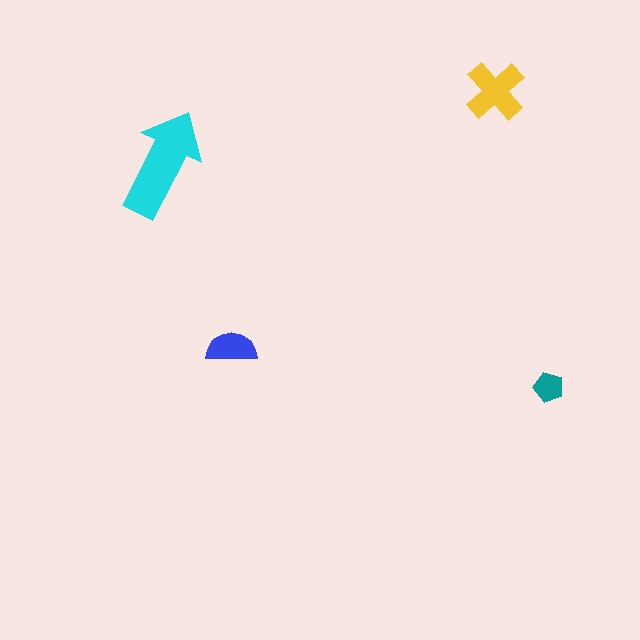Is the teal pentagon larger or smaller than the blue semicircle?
Smaller.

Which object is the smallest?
The teal pentagon.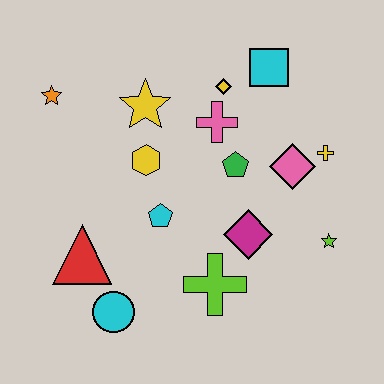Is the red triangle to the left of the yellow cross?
Yes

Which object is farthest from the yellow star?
The lime star is farthest from the yellow star.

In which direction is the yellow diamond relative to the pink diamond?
The yellow diamond is above the pink diamond.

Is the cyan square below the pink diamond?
No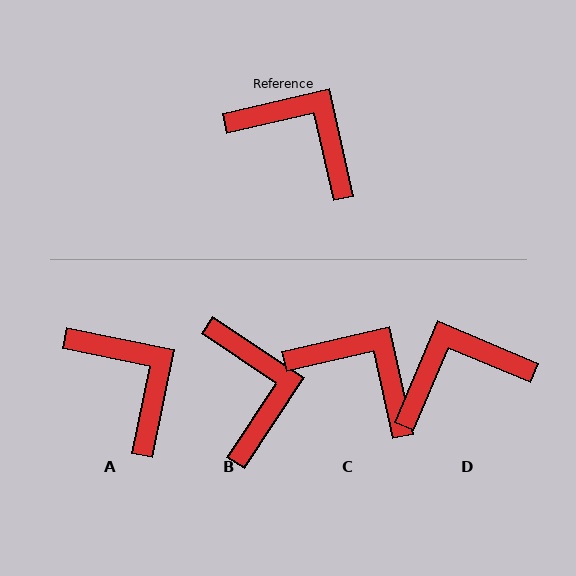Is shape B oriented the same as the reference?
No, it is off by about 46 degrees.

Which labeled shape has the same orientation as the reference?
C.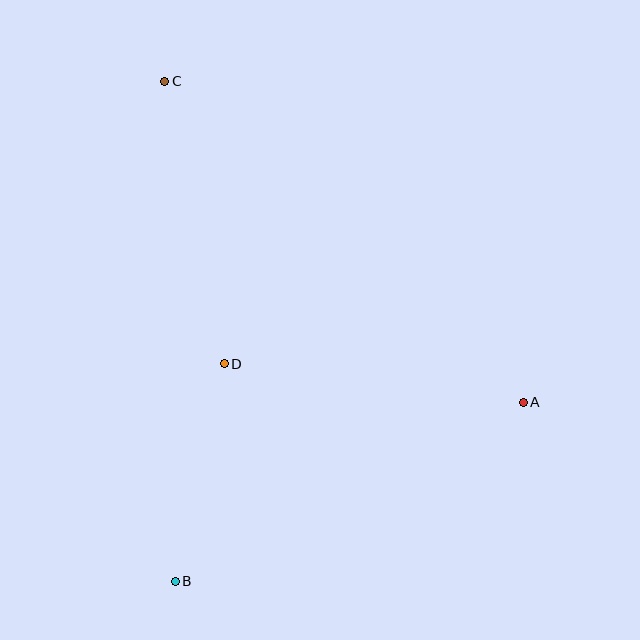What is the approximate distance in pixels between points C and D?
The distance between C and D is approximately 289 pixels.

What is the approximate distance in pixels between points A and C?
The distance between A and C is approximately 481 pixels.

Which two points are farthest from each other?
Points B and C are farthest from each other.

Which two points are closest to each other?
Points B and D are closest to each other.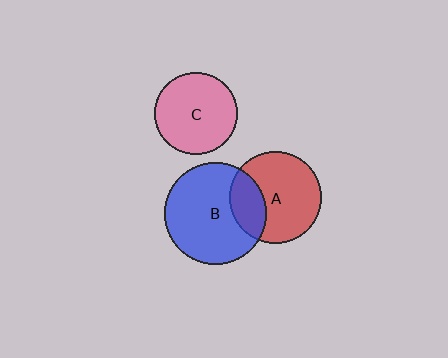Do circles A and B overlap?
Yes.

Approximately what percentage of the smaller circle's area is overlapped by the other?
Approximately 25%.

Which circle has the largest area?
Circle B (blue).